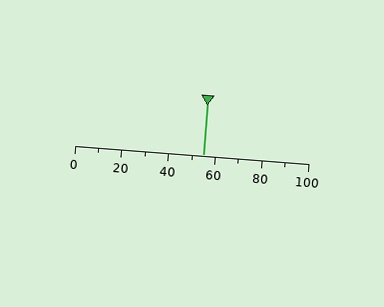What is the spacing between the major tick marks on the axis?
The major ticks are spaced 20 apart.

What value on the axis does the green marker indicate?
The marker indicates approximately 55.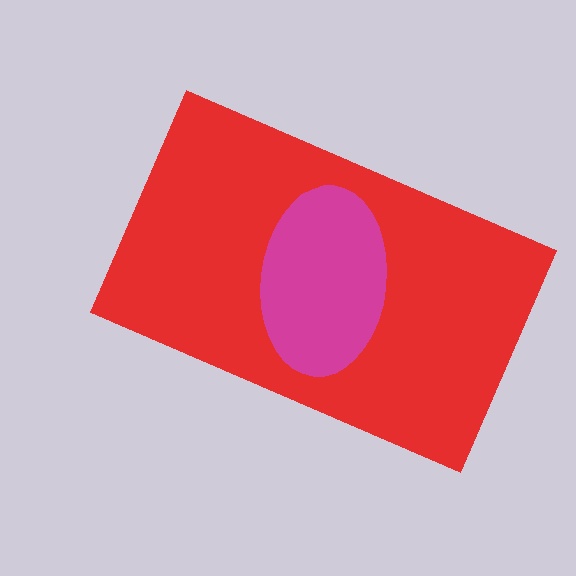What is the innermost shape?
The magenta ellipse.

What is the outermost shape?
The red rectangle.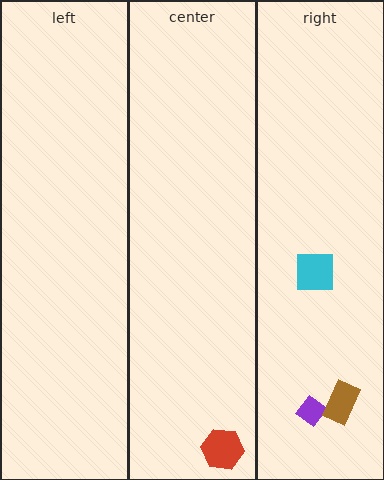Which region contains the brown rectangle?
The right region.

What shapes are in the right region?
The purple diamond, the brown rectangle, the cyan square.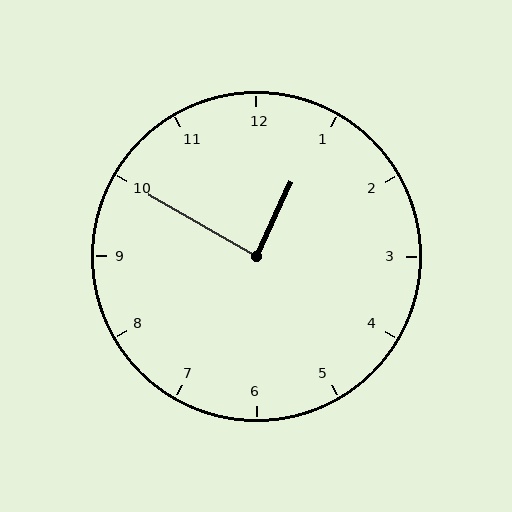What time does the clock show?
12:50.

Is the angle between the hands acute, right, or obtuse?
It is right.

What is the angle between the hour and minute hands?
Approximately 85 degrees.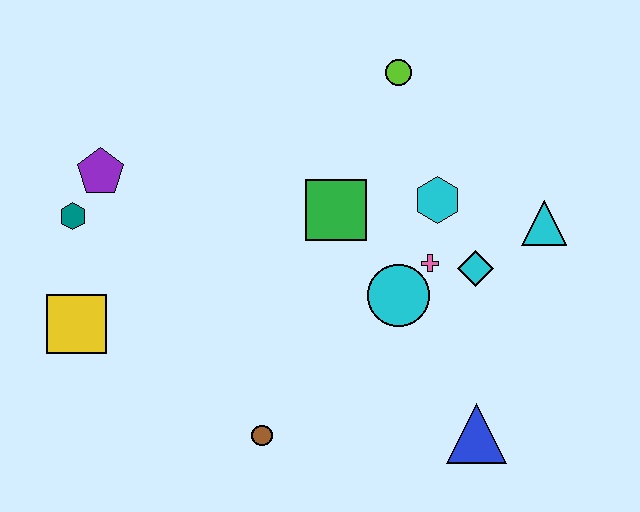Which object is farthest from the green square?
The yellow square is farthest from the green square.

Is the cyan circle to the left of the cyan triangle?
Yes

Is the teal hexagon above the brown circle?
Yes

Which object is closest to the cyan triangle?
The cyan diamond is closest to the cyan triangle.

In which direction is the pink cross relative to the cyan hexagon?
The pink cross is below the cyan hexagon.